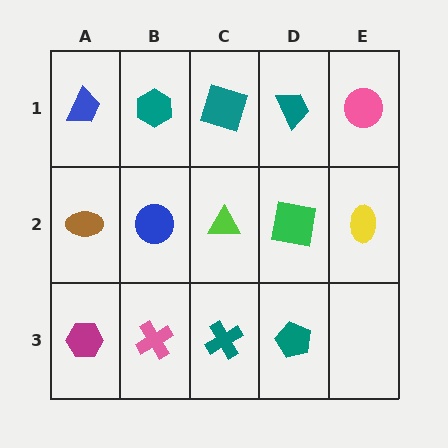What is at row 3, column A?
A magenta hexagon.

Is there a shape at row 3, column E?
No, that cell is empty.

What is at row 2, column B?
A blue circle.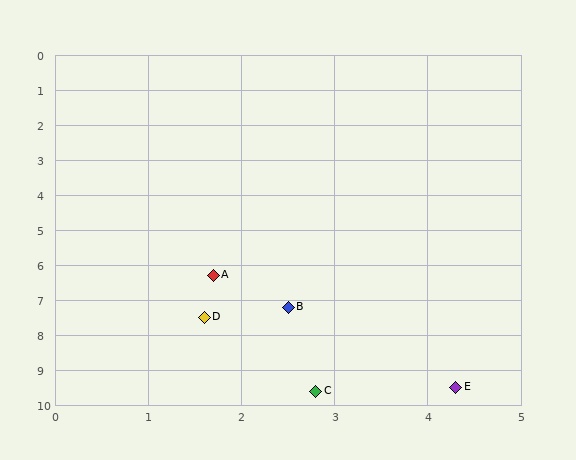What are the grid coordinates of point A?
Point A is at approximately (1.7, 6.3).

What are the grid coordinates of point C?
Point C is at approximately (2.8, 9.6).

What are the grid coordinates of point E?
Point E is at approximately (4.3, 9.5).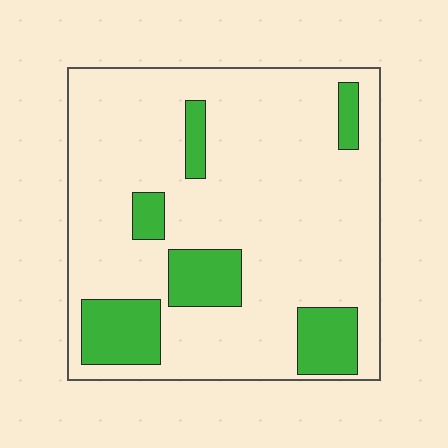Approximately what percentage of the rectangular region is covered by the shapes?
Approximately 20%.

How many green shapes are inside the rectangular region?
6.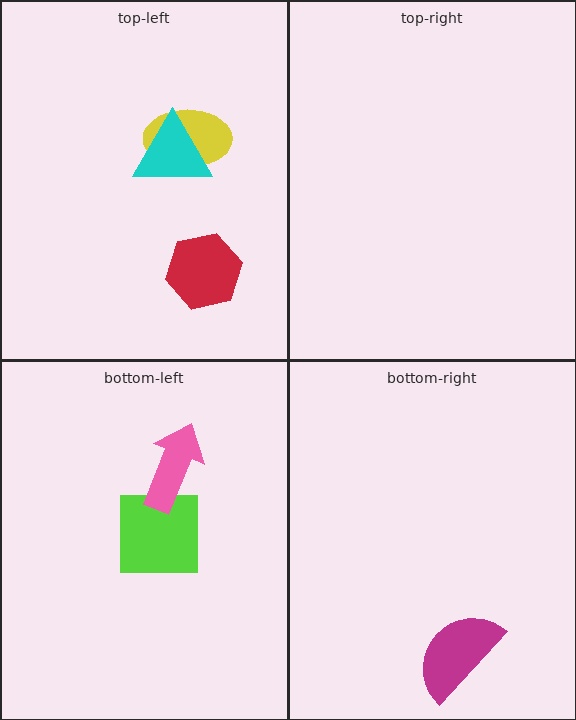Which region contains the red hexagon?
The top-left region.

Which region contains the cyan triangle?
The top-left region.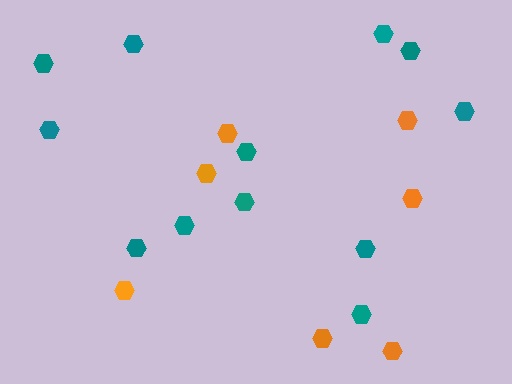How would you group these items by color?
There are 2 groups: one group of orange hexagons (7) and one group of teal hexagons (12).